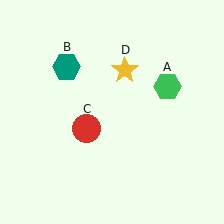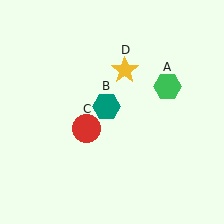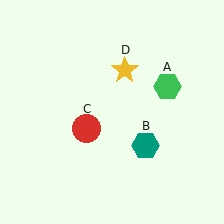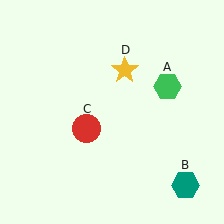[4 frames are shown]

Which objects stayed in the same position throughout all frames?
Green hexagon (object A) and red circle (object C) and yellow star (object D) remained stationary.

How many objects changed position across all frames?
1 object changed position: teal hexagon (object B).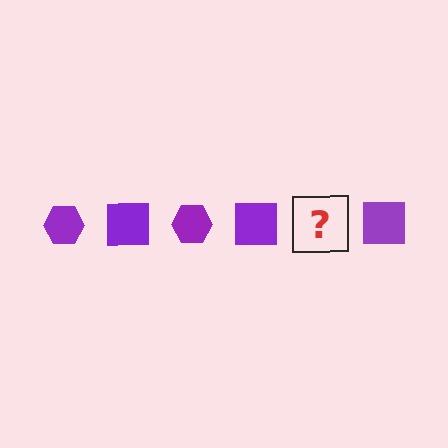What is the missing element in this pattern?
The missing element is a purple hexagon.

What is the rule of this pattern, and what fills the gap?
The rule is that the pattern cycles through hexagon, square shapes in purple. The gap should be filled with a purple hexagon.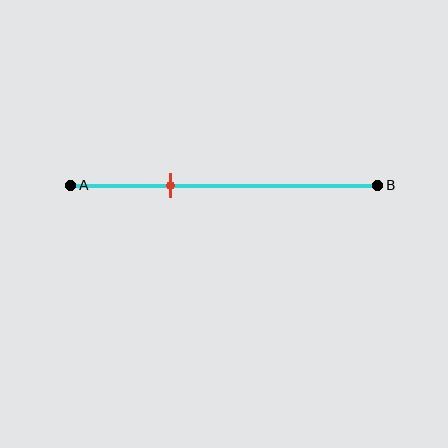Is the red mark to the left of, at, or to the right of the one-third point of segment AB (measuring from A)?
The red mark is approximately at the one-third point of segment AB.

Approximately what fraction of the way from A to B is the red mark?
The red mark is approximately 35% of the way from A to B.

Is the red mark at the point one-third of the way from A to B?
Yes, the mark is approximately at the one-third point.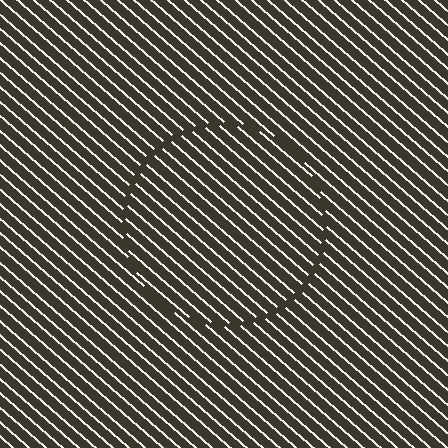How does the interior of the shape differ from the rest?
The interior of the shape contains the same grating, shifted by half a period — the contour is defined by the phase discontinuity where line-ends from the inner and outer gratings abut.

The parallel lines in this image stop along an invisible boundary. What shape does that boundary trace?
An illusory circle. The interior of the shape contains the same grating, shifted by half a period — the contour is defined by the phase discontinuity where line-ends from the inner and outer gratings abut.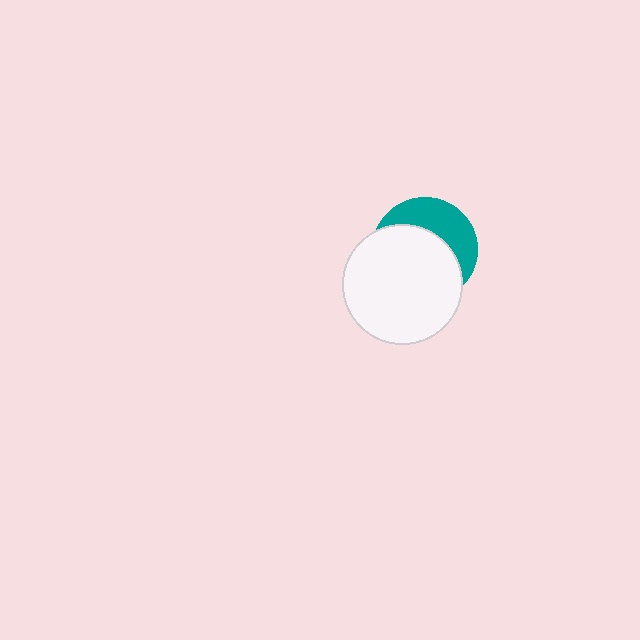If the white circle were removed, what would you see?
You would see the complete teal circle.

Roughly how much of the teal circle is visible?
A small part of it is visible (roughly 38%).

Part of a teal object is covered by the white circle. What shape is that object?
It is a circle.